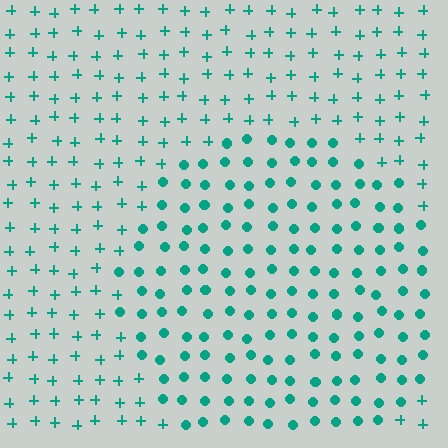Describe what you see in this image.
The image is filled with small teal elements arranged in a uniform grid. A circle-shaped region contains circles, while the surrounding area contains plus signs. The boundary is defined purely by the change in element shape.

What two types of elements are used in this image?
The image uses circles inside the circle region and plus signs outside it.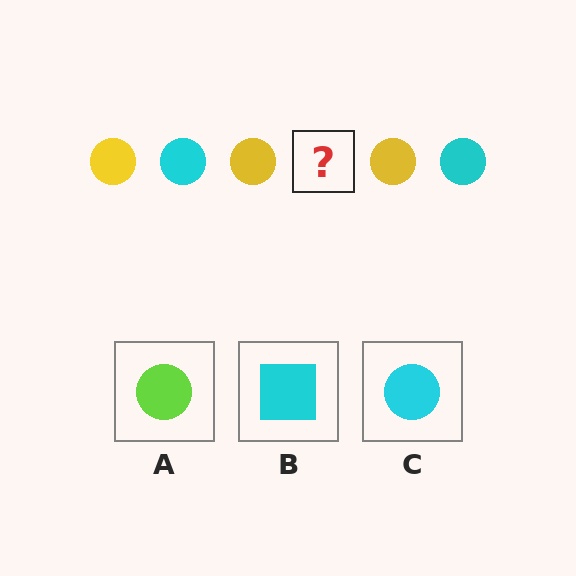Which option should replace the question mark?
Option C.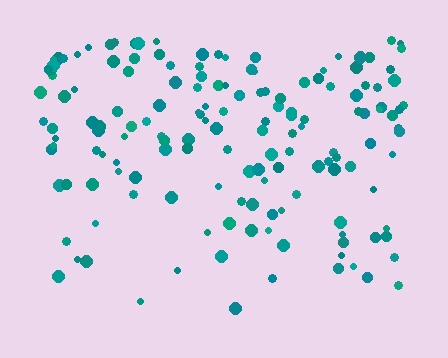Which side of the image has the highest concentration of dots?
The top.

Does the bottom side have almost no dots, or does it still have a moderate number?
Still a moderate number, just noticeably fewer than the top.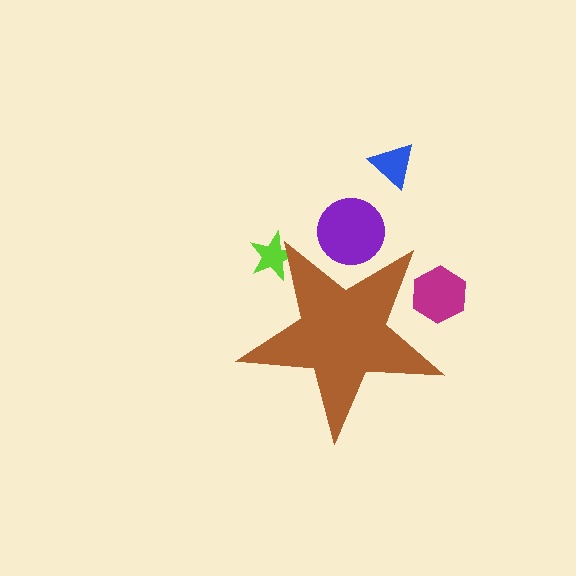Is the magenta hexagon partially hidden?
Yes, the magenta hexagon is partially hidden behind the brown star.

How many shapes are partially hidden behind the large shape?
3 shapes are partially hidden.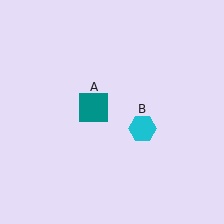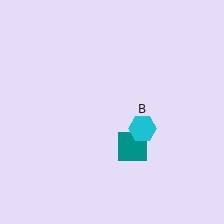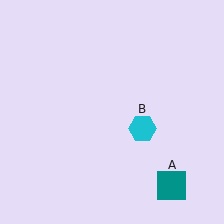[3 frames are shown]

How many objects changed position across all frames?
1 object changed position: teal square (object A).